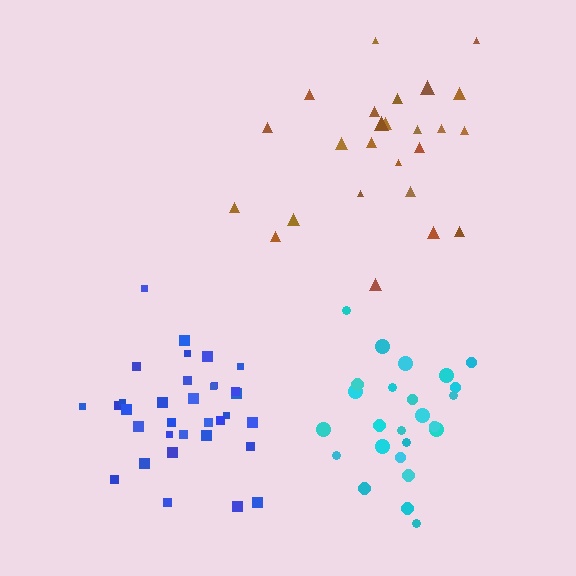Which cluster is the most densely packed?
Blue.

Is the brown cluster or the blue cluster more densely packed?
Blue.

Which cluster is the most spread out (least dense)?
Brown.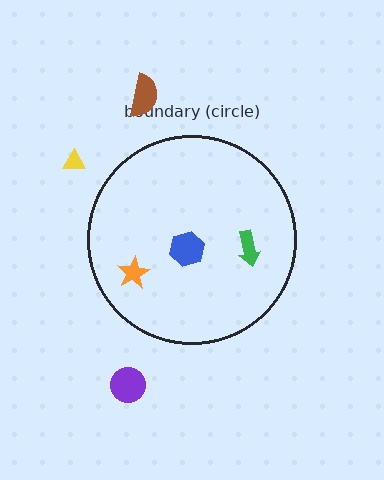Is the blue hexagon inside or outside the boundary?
Inside.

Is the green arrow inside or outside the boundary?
Inside.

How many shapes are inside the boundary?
3 inside, 3 outside.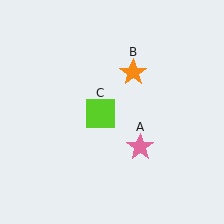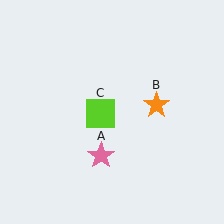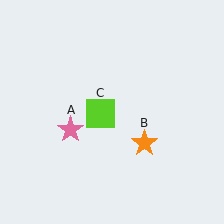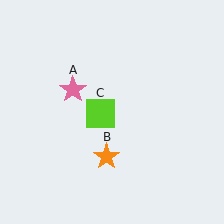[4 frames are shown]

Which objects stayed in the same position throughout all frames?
Lime square (object C) remained stationary.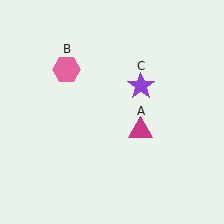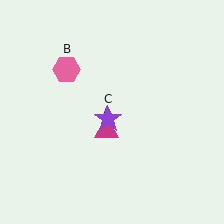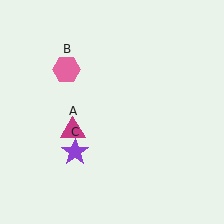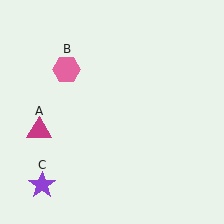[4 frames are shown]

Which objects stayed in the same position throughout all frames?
Pink hexagon (object B) remained stationary.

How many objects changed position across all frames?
2 objects changed position: magenta triangle (object A), purple star (object C).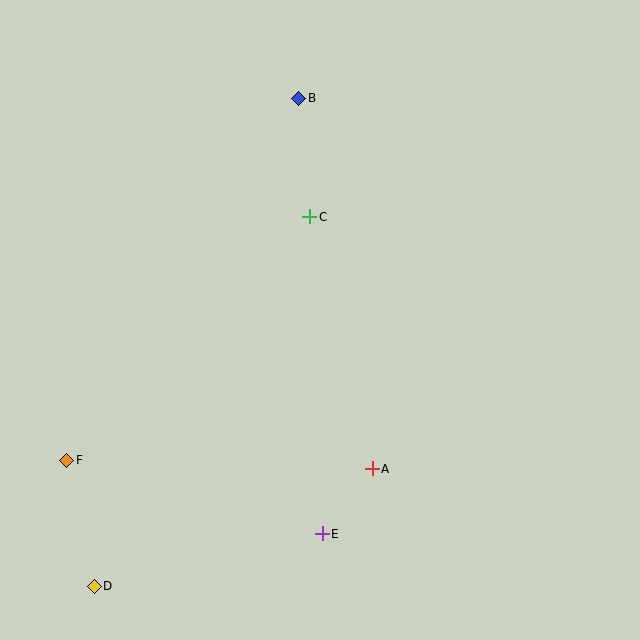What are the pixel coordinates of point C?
Point C is at (310, 217).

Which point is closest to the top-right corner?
Point B is closest to the top-right corner.